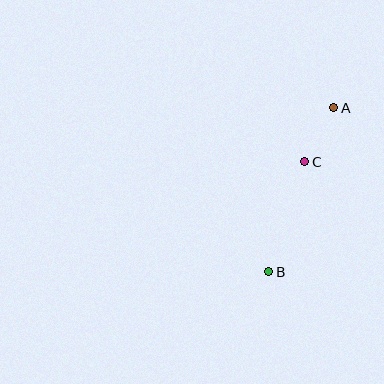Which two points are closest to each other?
Points A and C are closest to each other.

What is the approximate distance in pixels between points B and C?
The distance between B and C is approximately 116 pixels.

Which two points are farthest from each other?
Points A and B are farthest from each other.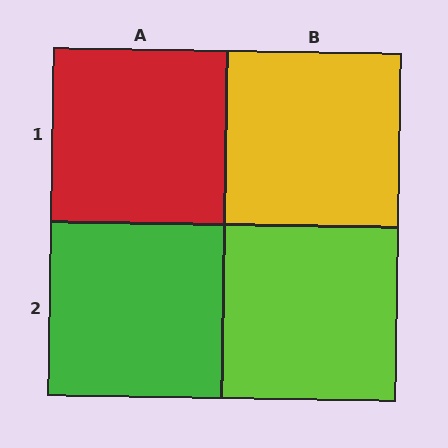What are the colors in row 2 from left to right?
Green, lime.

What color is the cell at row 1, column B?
Yellow.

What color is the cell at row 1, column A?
Red.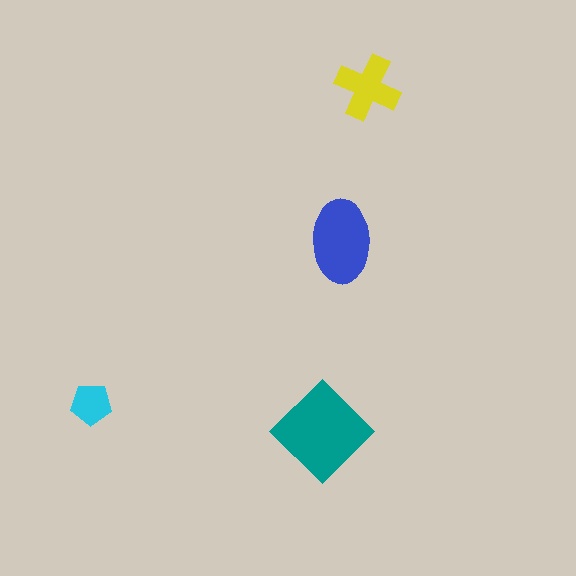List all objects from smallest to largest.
The cyan pentagon, the yellow cross, the blue ellipse, the teal diamond.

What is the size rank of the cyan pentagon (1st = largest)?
4th.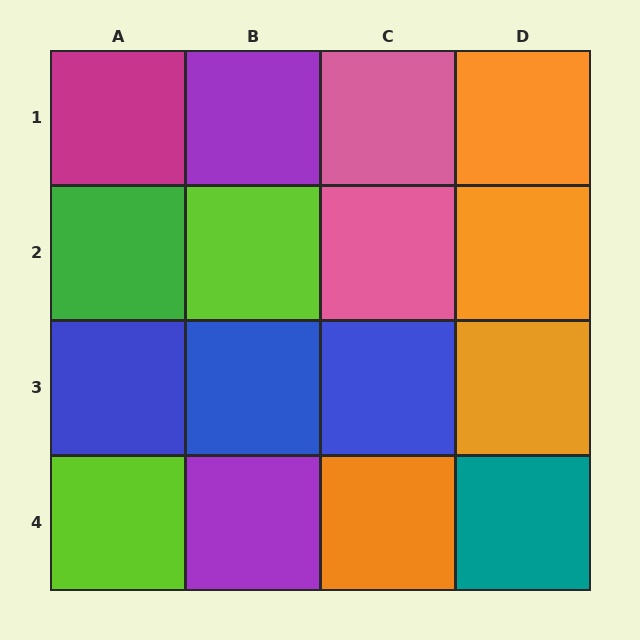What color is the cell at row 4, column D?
Teal.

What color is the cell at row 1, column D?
Orange.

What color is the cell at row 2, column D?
Orange.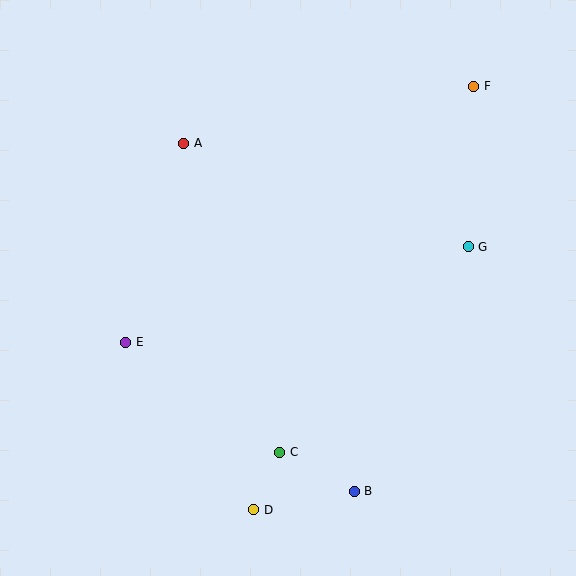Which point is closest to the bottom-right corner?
Point B is closest to the bottom-right corner.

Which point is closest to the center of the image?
Point C at (280, 452) is closest to the center.